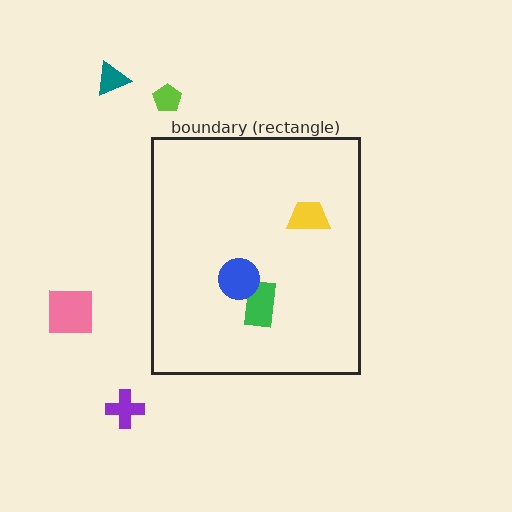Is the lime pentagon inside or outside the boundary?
Outside.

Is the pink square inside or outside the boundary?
Outside.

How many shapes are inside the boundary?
3 inside, 4 outside.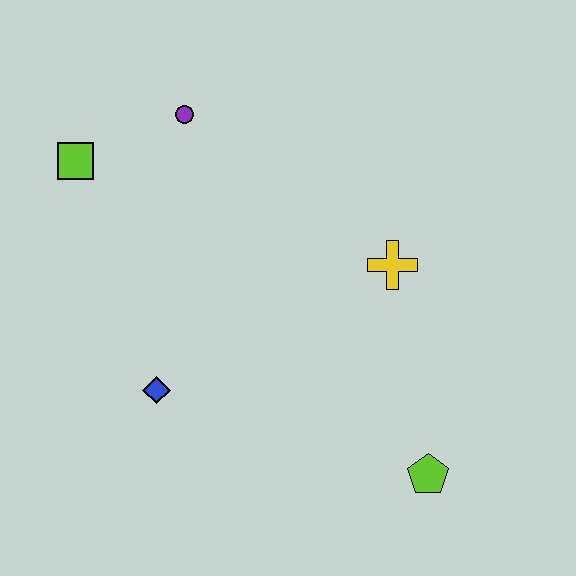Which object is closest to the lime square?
The purple circle is closest to the lime square.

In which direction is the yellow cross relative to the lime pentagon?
The yellow cross is above the lime pentagon.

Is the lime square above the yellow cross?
Yes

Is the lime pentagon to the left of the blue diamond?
No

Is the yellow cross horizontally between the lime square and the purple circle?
No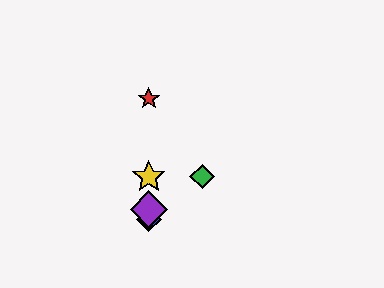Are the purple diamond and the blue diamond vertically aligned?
Yes, both are at x≈149.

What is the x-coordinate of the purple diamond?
The purple diamond is at x≈149.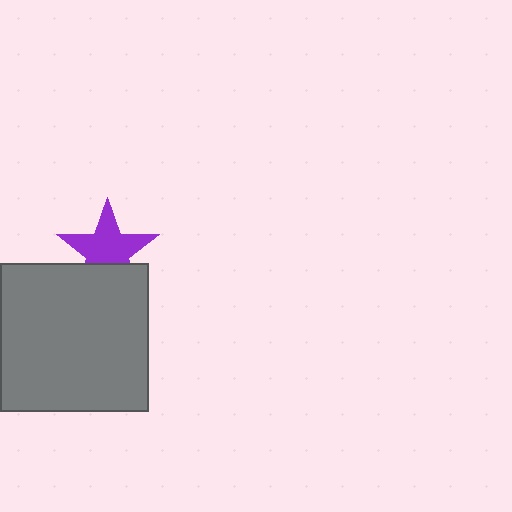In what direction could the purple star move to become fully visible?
The purple star could move up. That would shift it out from behind the gray square entirely.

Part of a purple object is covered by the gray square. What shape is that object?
It is a star.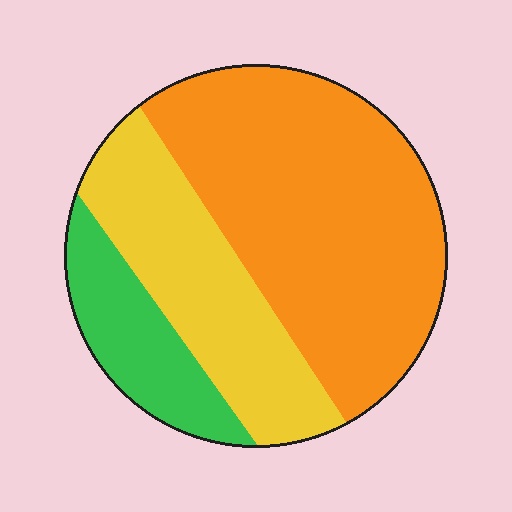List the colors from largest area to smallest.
From largest to smallest: orange, yellow, green.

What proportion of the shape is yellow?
Yellow takes up about one quarter (1/4) of the shape.